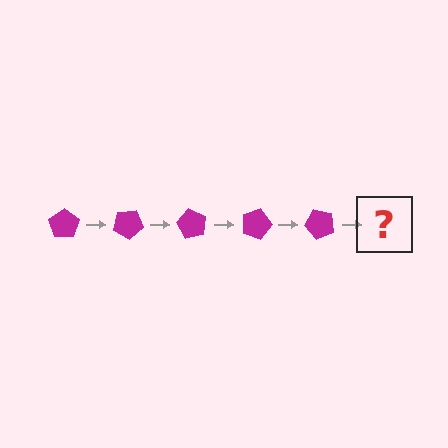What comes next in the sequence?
The next element should be a magenta pentagon rotated 150 degrees.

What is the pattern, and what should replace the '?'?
The pattern is that the pentagon rotates 30 degrees each step. The '?' should be a magenta pentagon rotated 150 degrees.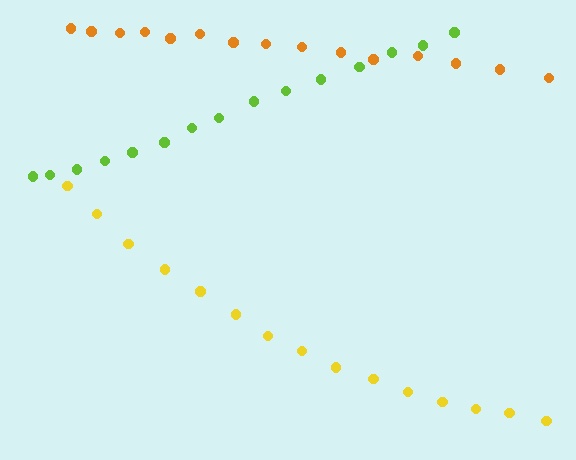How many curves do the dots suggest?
There are 3 distinct paths.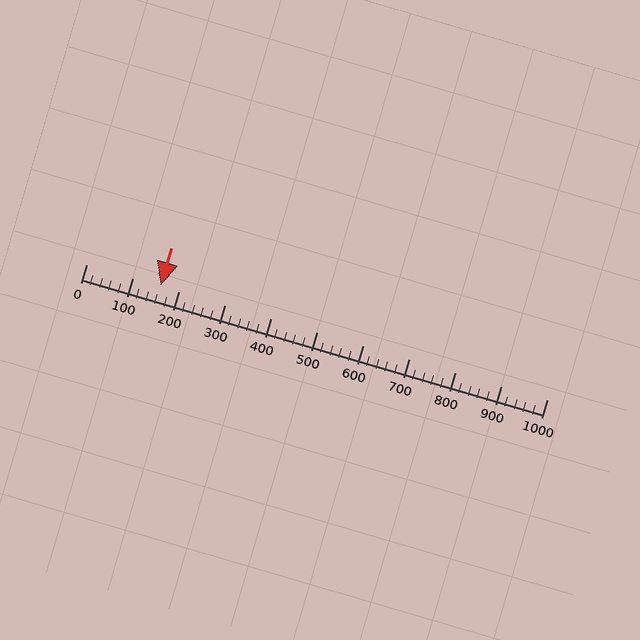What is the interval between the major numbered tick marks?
The major tick marks are spaced 100 units apart.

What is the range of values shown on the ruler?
The ruler shows values from 0 to 1000.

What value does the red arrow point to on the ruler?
The red arrow points to approximately 161.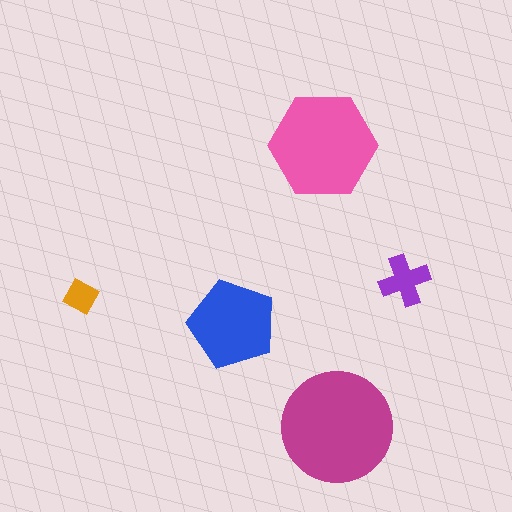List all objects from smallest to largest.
The orange diamond, the purple cross, the blue pentagon, the pink hexagon, the magenta circle.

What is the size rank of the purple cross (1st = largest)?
4th.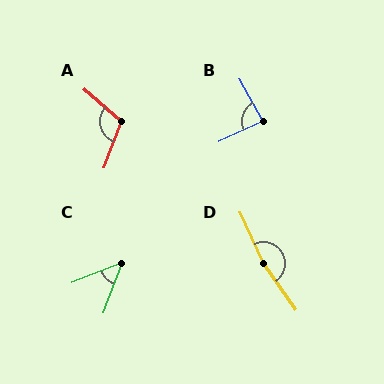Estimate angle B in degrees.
Approximately 86 degrees.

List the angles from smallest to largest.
C (48°), B (86°), A (110°), D (169°).